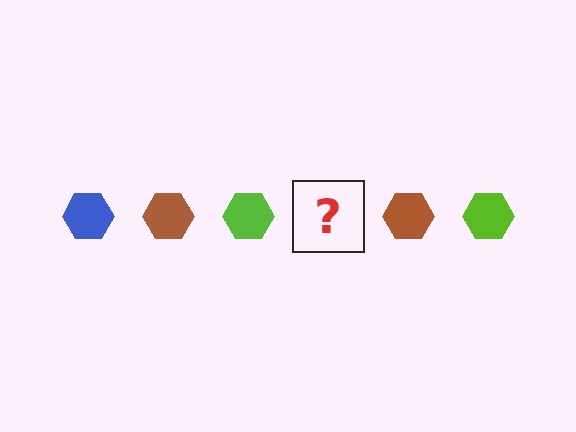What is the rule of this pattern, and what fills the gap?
The rule is that the pattern cycles through blue, brown, lime hexagons. The gap should be filled with a blue hexagon.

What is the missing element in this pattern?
The missing element is a blue hexagon.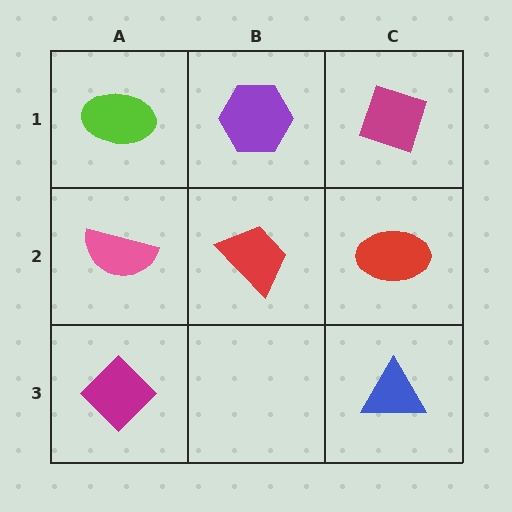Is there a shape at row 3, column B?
No, that cell is empty.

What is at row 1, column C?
A magenta diamond.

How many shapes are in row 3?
2 shapes.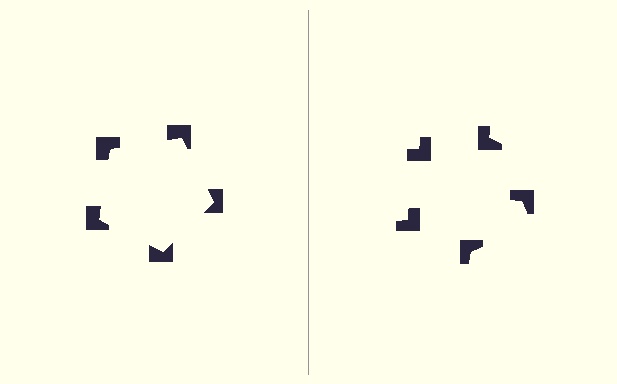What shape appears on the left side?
An illusory pentagon.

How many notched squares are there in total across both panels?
10 — 5 on each side.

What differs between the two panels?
The notched squares are positioned identically on both sides; only the wedge orientations differ. On the left they align to a pentagon; on the right they are misaligned.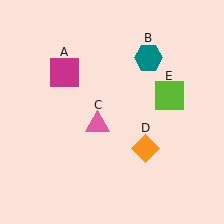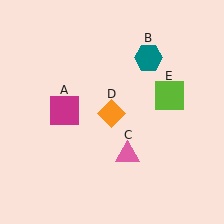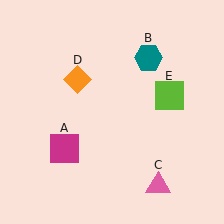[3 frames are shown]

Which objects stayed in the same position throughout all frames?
Teal hexagon (object B) and lime square (object E) remained stationary.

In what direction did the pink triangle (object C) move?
The pink triangle (object C) moved down and to the right.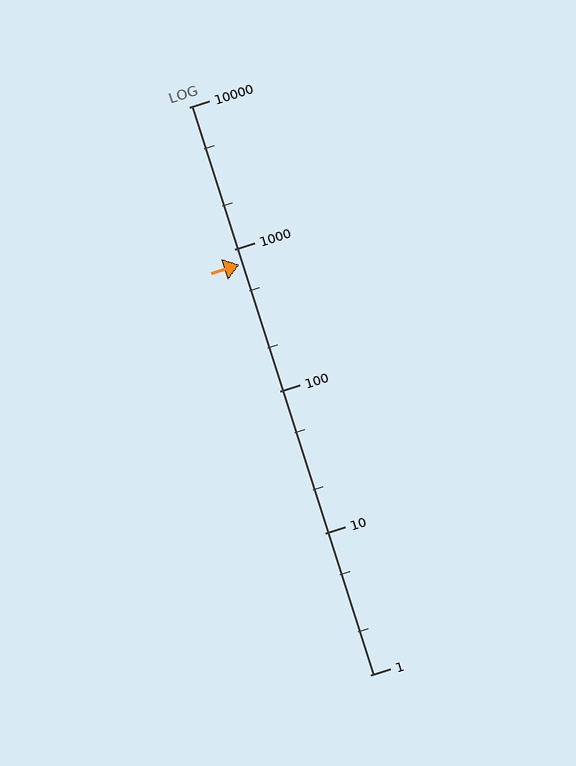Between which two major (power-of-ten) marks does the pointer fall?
The pointer is between 100 and 1000.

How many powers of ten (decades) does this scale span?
The scale spans 4 decades, from 1 to 10000.